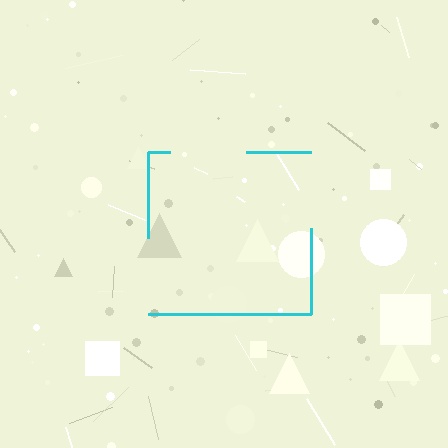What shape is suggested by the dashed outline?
The dashed outline suggests a square.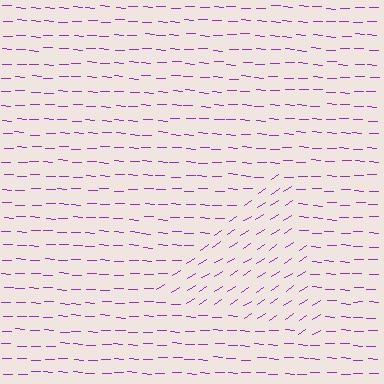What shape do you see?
I see a triangle.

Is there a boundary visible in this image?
Yes, there is a texture boundary formed by a change in line orientation.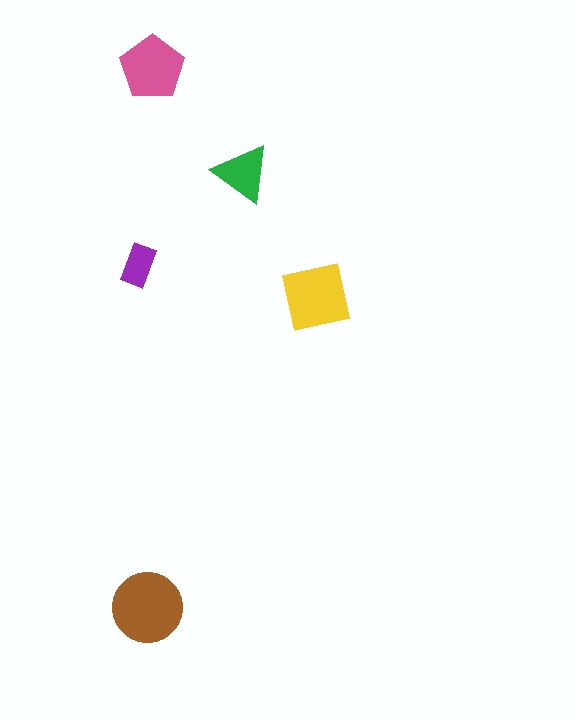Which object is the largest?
The brown circle.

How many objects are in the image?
There are 5 objects in the image.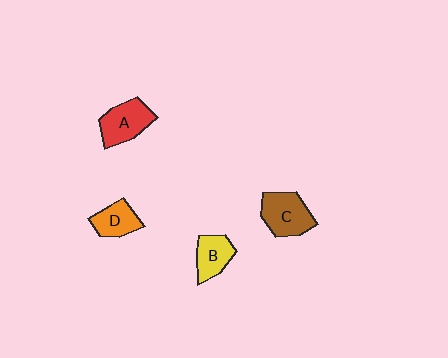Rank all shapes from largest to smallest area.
From largest to smallest: C (brown), A (red), B (yellow), D (orange).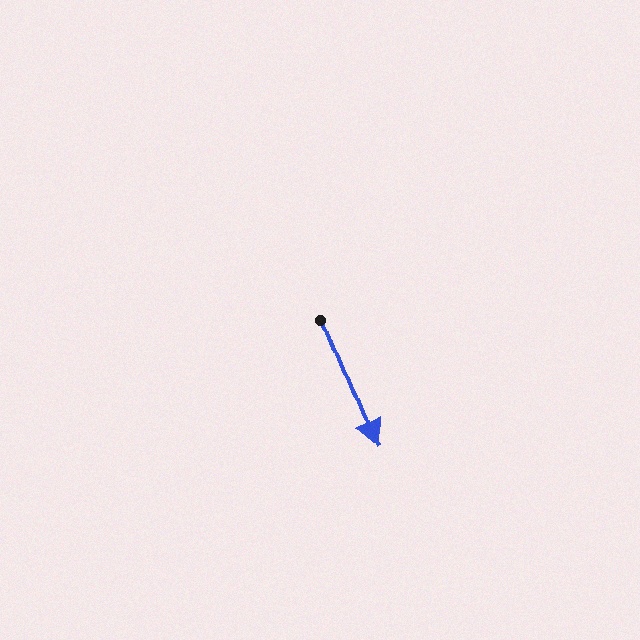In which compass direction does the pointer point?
Southeast.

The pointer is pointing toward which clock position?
Roughly 5 o'clock.